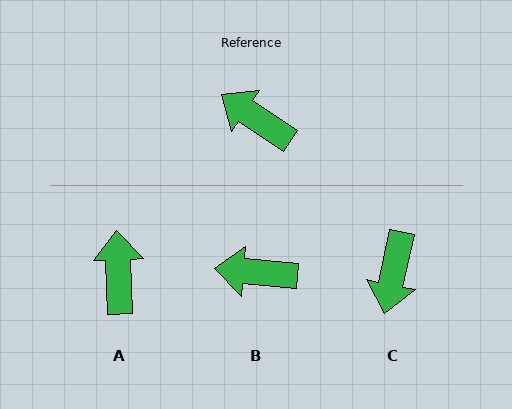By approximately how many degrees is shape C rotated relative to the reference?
Approximately 112 degrees counter-clockwise.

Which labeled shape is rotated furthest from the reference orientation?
C, about 112 degrees away.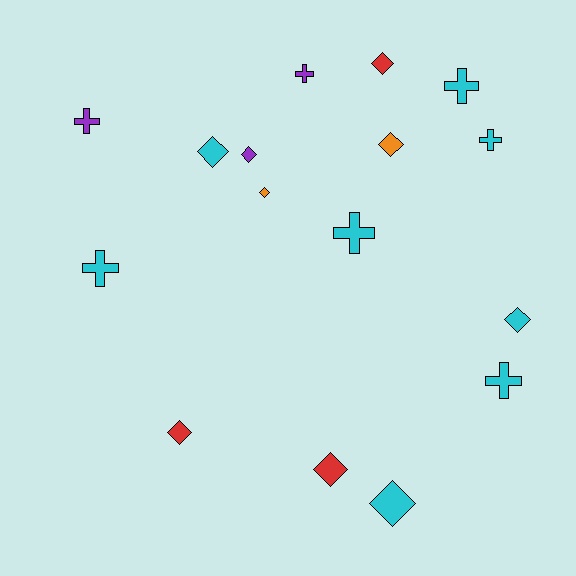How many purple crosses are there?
There are 2 purple crosses.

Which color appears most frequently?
Cyan, with 8 objects.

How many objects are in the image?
There are 16 objects.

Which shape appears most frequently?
Diamond, with 9 objects.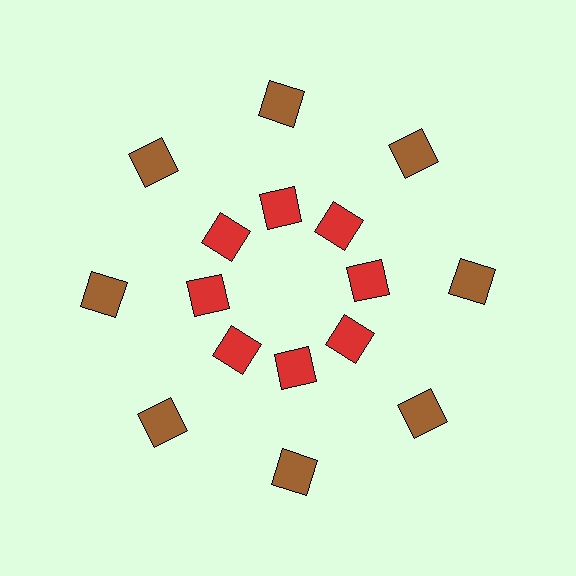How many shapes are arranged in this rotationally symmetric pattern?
There are 16 shapes, arranged in 8 groups of 2.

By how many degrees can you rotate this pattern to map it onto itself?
The pattern maps onto itself every 45 degrees of rotation.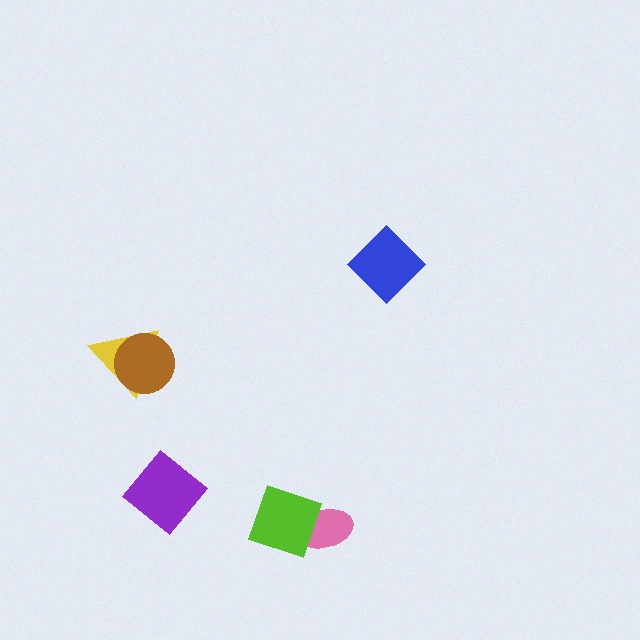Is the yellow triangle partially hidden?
Yes, it is partially covered by another shape.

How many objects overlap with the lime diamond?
1 object overlaps with the lime diamond.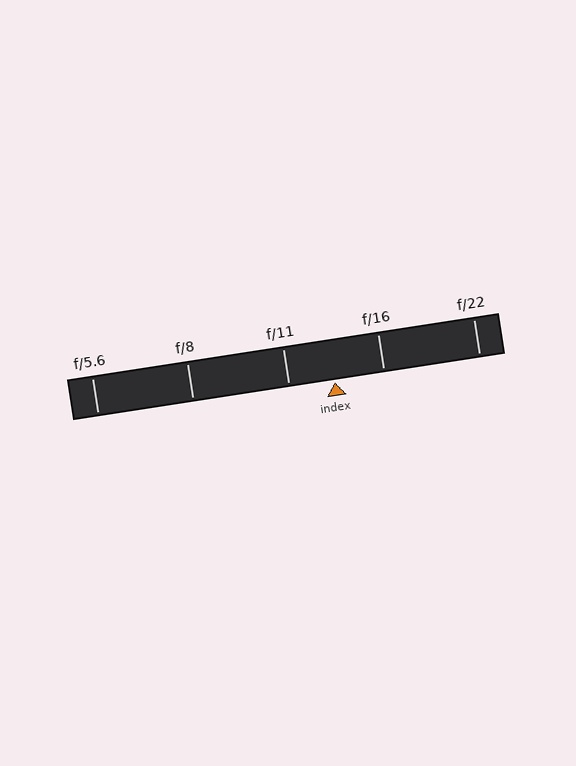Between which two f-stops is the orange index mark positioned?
The index mark is between f/11 and f/16.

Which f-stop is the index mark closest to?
The index mark is closest to f/11.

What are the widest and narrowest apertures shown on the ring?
The widest aperture shown is f/5.6 and the narrowest is f/22.